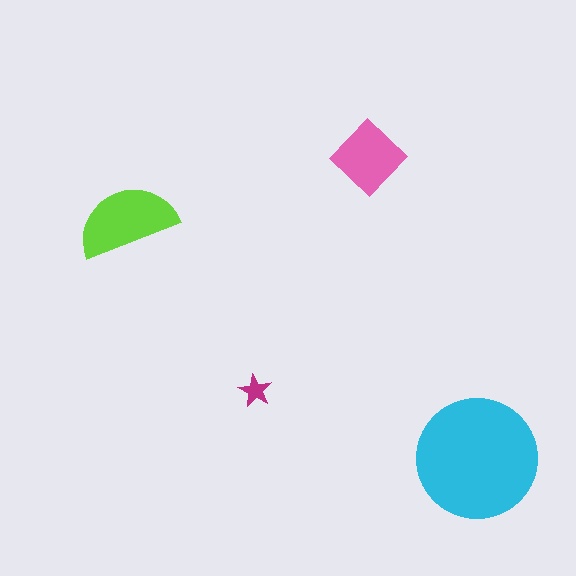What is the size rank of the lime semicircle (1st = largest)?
2nd.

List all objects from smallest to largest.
The magenta star, the pink diamond, the lime semicircle, the cyan circle.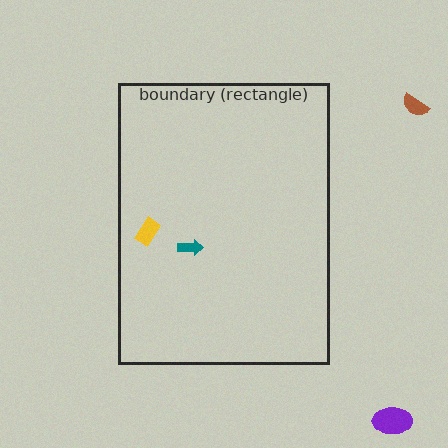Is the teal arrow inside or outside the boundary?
Inside.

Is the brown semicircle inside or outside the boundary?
Outside.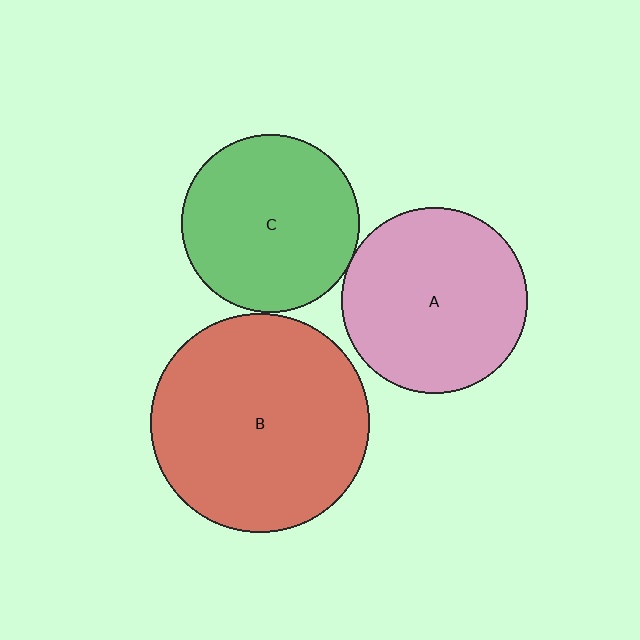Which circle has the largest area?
Circle B (red).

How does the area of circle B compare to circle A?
Approximately 1.4 times.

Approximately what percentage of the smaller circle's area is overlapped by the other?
Approximately 5%.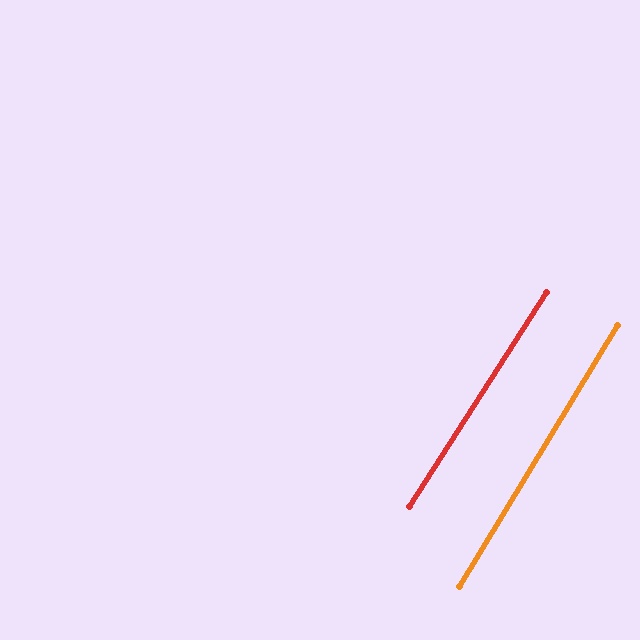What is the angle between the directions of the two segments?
Approximately 1 degree.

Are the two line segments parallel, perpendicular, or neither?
Parallel — their directions differ by only 1.5°.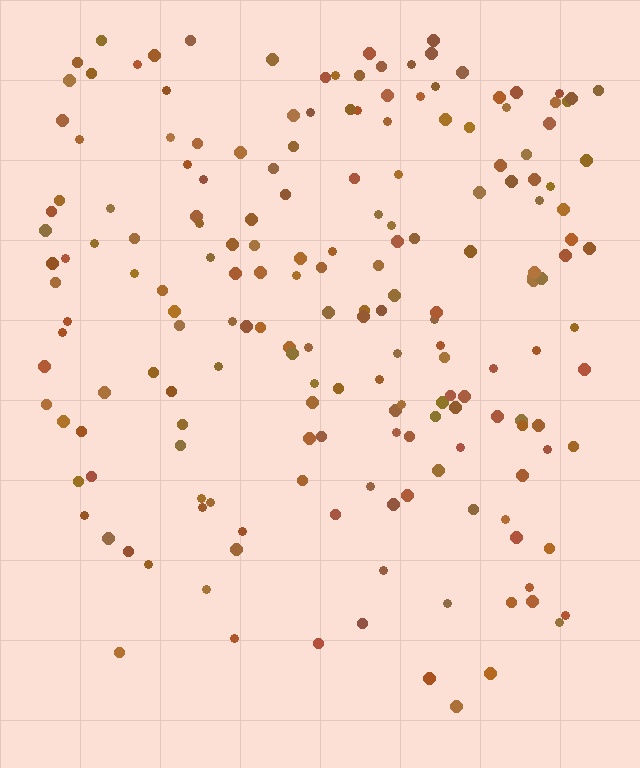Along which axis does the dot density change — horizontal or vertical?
Vertical.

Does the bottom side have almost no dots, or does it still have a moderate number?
Still a moderate number, just noticeably fewer than the top.